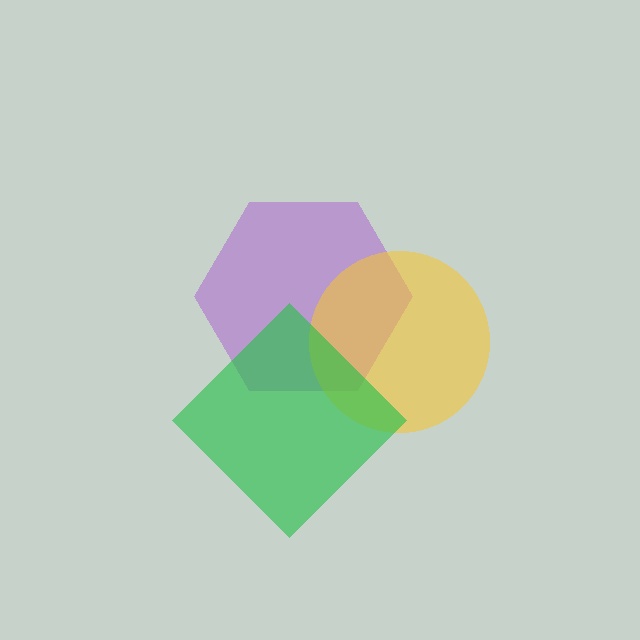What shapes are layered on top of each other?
The layered shapes are: a purple hexagon, a yellow circle, a green diamond.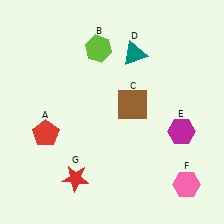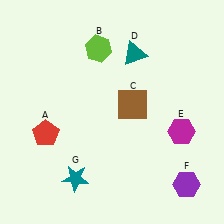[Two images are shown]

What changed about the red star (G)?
In Image 1, G is red. In Image 2, it changed to teal.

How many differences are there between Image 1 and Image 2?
There are 2 differences between the two images.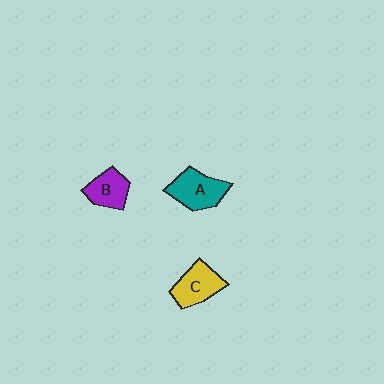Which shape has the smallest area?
Shape B (purple).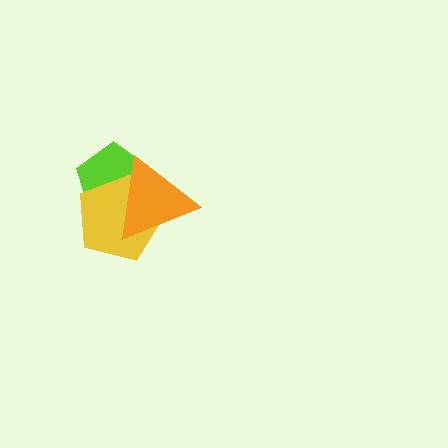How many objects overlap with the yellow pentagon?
2 objects overlap with the yellow pentagon.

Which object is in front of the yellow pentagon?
The orange triangle is in front of the yellow pentagon.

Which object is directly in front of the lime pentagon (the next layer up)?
The yellow pentagon is directly in front of the lime pentagon.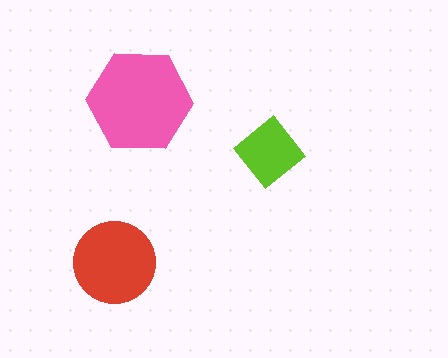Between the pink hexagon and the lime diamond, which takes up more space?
The pink hexagon.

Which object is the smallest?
The lime diamond.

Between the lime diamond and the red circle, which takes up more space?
The red circle.